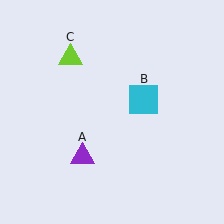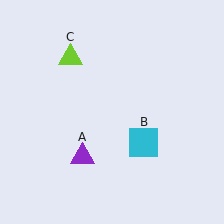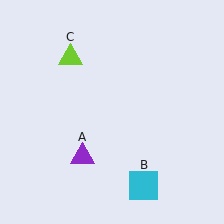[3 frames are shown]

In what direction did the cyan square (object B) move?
The cyan square (object B) moved down.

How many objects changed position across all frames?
1 object changed position: cyan square (object B).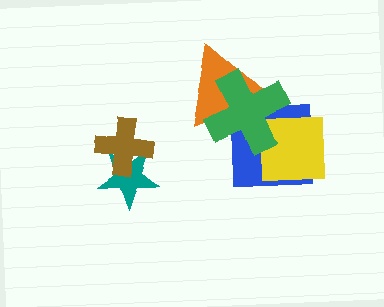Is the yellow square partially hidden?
Yes, it is partially covered by another shape.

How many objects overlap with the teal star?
1 object overlaps with the teal star.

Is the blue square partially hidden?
Yes, it is partially covered by another shape.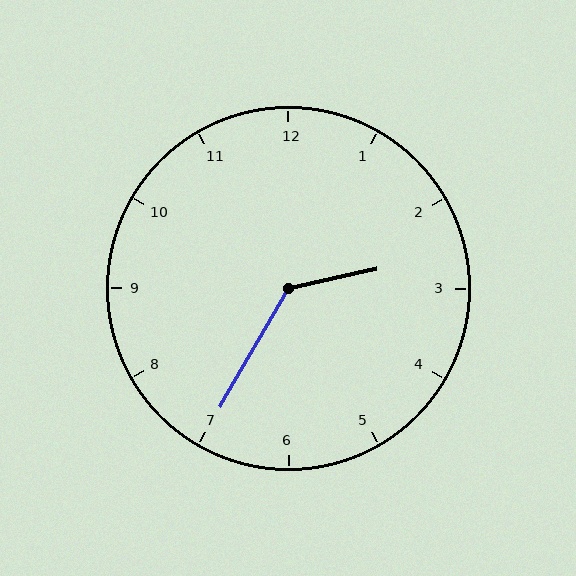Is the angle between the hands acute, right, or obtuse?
It is obtuse.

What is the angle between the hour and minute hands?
Approximately 132 degrees.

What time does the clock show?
2:35.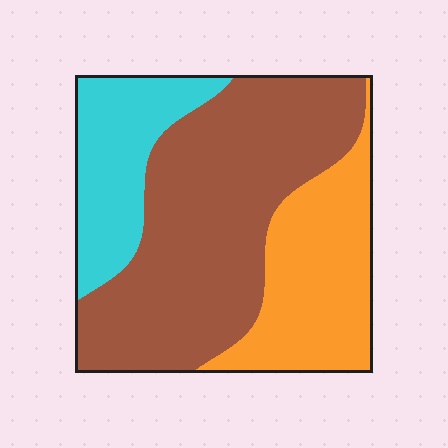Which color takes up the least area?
Cyan, at roughly 20%.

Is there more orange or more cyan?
Orange.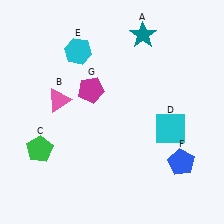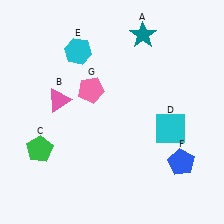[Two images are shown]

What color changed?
The pentagon (G) changed from magenta in Image 1 to pink in Image 2.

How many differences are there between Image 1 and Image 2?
There is 1 difference between the two images.